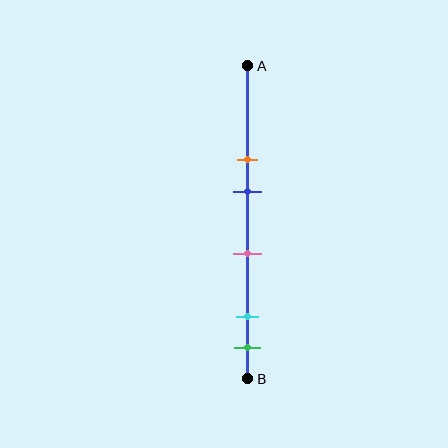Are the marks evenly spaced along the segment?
No, the marks are not evenly spaced.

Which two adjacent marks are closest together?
The cyan and green marks are the closest adjacent pair.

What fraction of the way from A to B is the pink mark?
The pink mark is approximately 60% (0.6) of the way from A to B.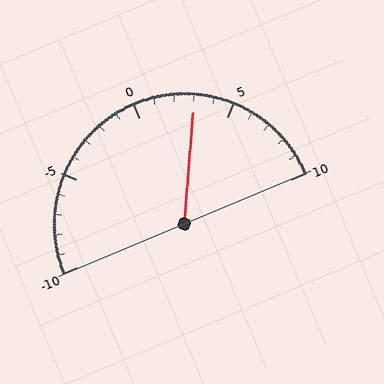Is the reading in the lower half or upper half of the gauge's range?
The reading is in the upper half of the range (-10 to 10).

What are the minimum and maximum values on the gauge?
The gauge ranges from -10 to 10.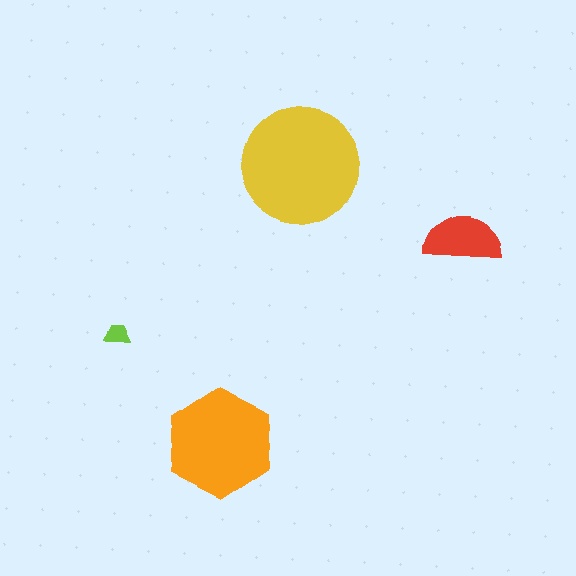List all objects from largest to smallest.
The yellow circle, the orange hexagon, the red semicircle, the lime trapezoid.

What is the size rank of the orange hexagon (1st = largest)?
2nd.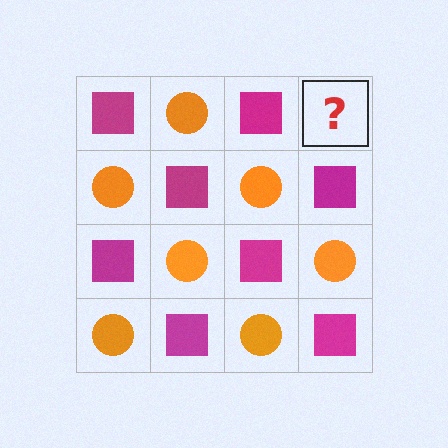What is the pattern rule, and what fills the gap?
The rule is that it alternates magenta square and orange circle in a checkerboard pattern. The gap should be filled with an orange circle.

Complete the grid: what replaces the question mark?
The question mark should be replaced with an orange circle.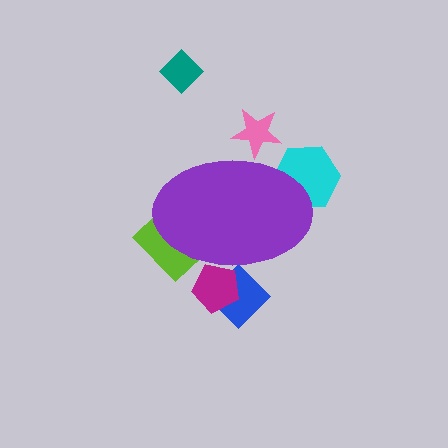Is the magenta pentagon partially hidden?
Yes, the magenta pentagon is partially hidden behind the purple ellipse.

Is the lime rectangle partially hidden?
Yes, the lime rectangle is partially hidden behind the purple ellipse.